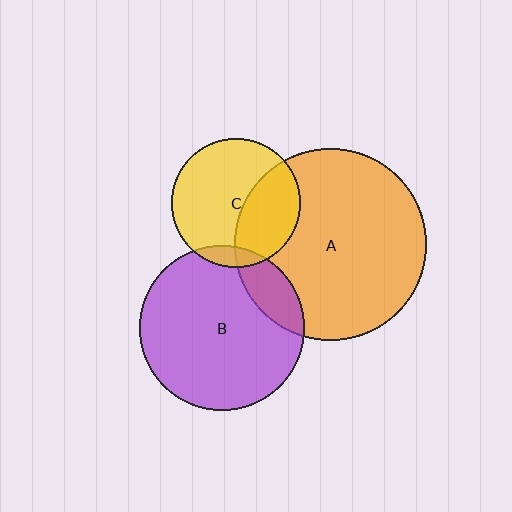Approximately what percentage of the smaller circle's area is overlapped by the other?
Approximately 15%.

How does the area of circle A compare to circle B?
Approximately 1.4 times.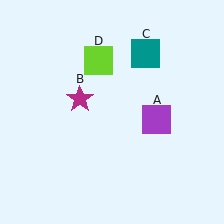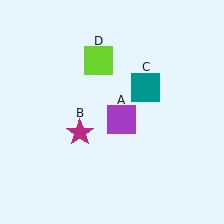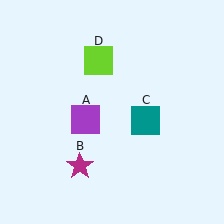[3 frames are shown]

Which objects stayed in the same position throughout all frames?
Lime square (object D) remained stationary.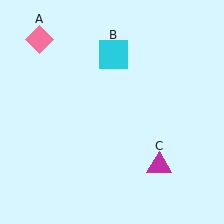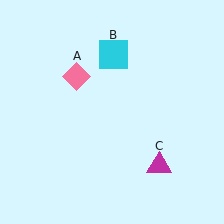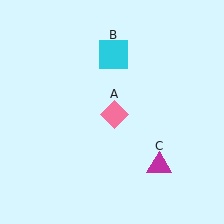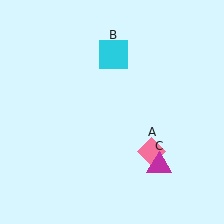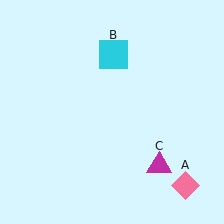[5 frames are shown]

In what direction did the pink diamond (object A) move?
The pink diamond (object A) moved down and to the right.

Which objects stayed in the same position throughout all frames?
Cyan square (object B) and magenta triangle (object C) remained stationary.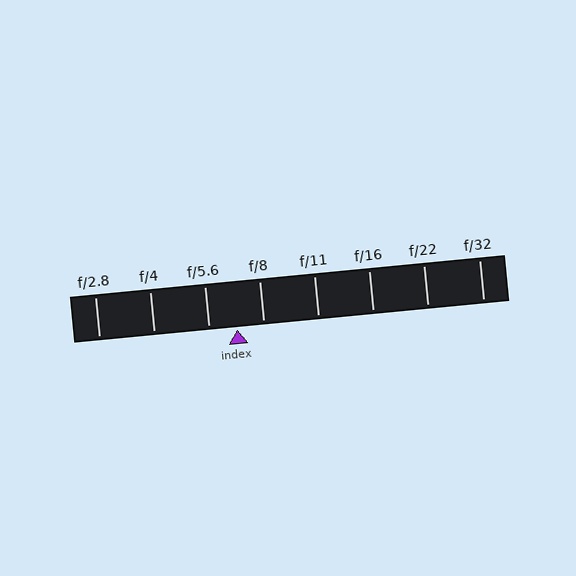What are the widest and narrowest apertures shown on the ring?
The widest aperture shown is f/2.8 and the narrowest is f/32.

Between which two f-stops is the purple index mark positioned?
The index mark is between f/5.6 and f/8.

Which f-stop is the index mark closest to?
The index mark is closest to f/8.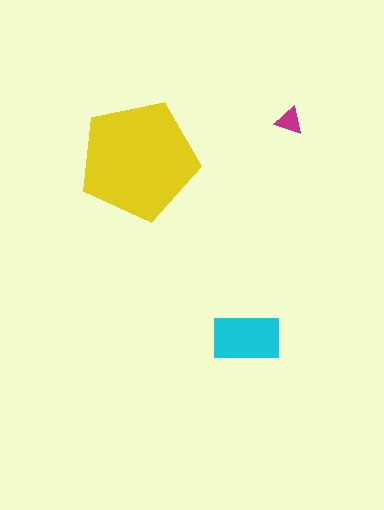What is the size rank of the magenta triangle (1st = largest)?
3rd.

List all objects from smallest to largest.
The magenta triangle, the cyan rectangle, the yellow pentagon.